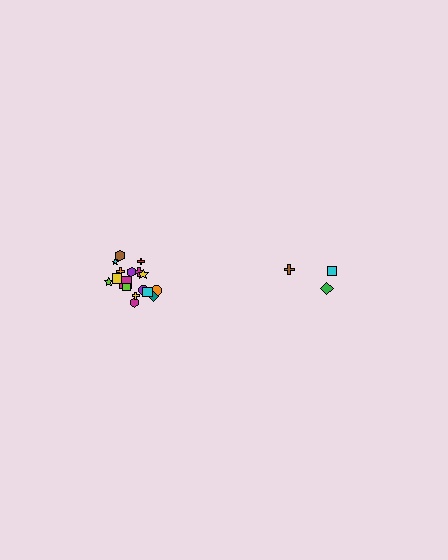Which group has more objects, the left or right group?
The left group.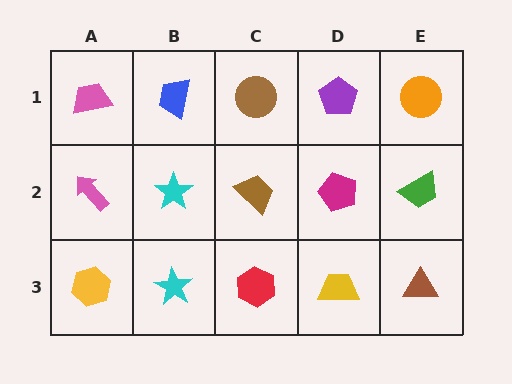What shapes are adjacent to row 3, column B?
A cyan star (row 2, column B), a yellow hexagon (row 3, column A), a red hexagon (row 3, column C).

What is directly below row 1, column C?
A brown trapezoid.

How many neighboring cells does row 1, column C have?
3.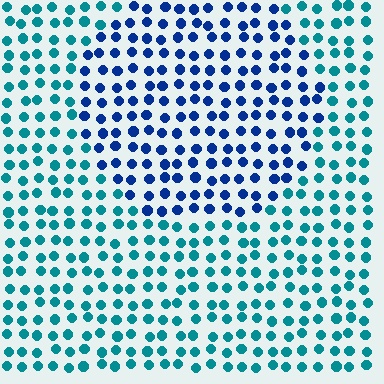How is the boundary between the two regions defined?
The boundary is defined purely by a slight shift in hue (about 40 degrees). Spacing, size, and orientation are identical on both sides.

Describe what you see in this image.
The image is filled with small teal elements in a uniform arrangement. A circle-shaped region is visible where the elements are tinted to a slightly different hue, forming a subtle color boundary.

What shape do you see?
I see a circle.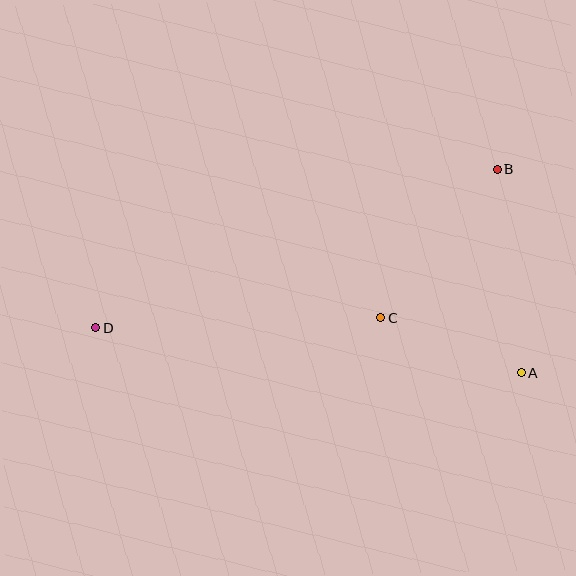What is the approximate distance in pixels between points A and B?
The distance between A and B is approximately 205 pixels.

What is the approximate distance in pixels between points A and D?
The distance between A and D is approximately 428 pixels.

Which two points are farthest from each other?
Points B and D are farthest from each other.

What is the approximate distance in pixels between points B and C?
The distance between B and C is approximately 189 pixels.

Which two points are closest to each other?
Points A and C are closest to each other.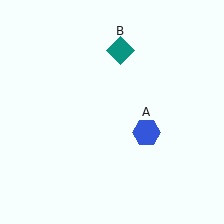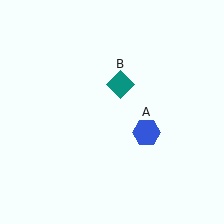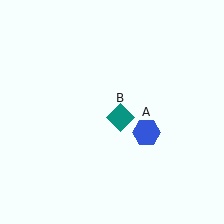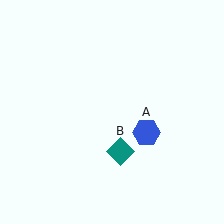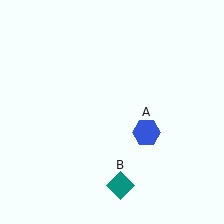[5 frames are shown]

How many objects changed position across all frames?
1 object changed position: teal diamond (object B).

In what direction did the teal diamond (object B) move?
The teal diamond (object B) moved down.